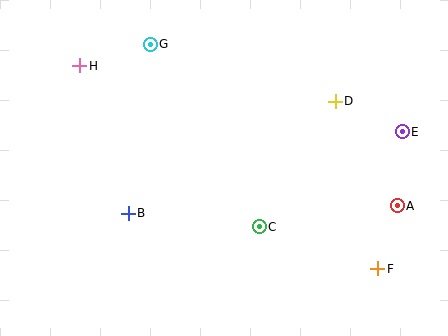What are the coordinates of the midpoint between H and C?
The midpoint between H and C is at (169, 146).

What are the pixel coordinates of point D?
Point D is at (335, 101).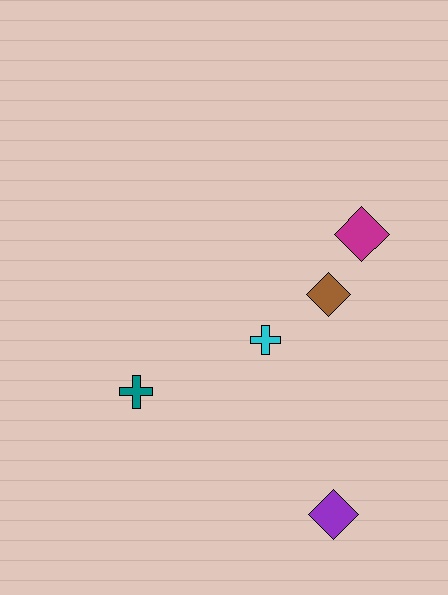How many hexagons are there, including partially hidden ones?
There are no hexagons.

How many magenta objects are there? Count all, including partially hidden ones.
There is 1 magenta object.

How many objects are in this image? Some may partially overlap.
There are 5 objects.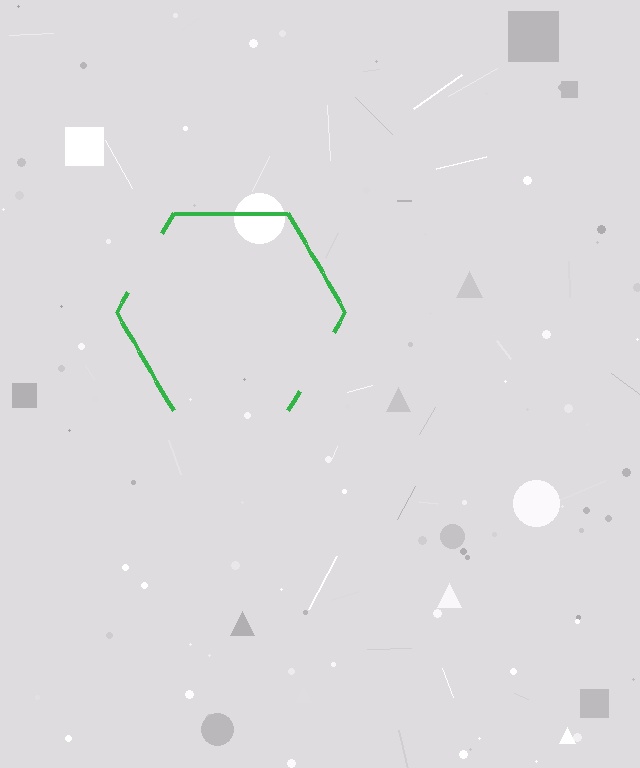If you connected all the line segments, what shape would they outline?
They would outline a hexagon.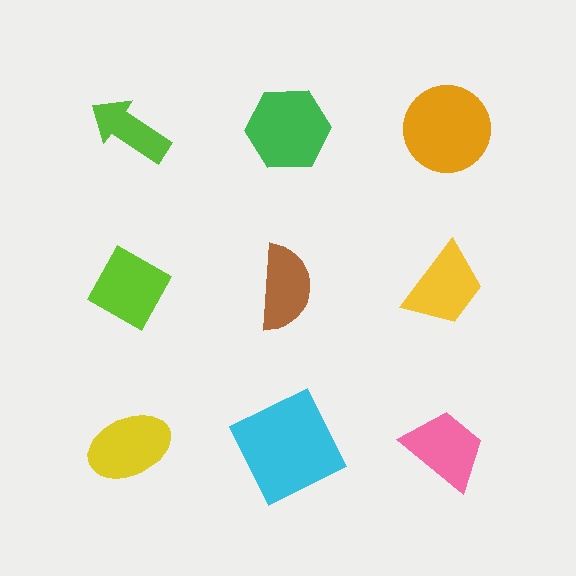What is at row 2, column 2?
A brown semicircle.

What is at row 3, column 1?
A yellow ellipse.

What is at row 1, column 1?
A lime arrow.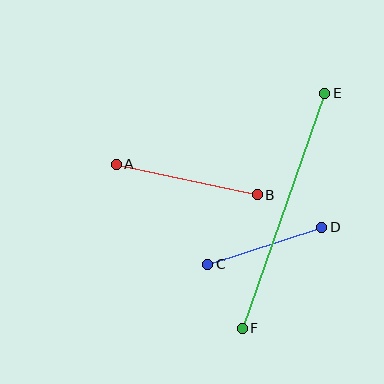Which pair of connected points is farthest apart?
Points E and F are farthest apart.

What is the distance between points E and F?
The distance is approximately 249 pixels.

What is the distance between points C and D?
The distance is approximately 120 pixels.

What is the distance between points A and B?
The distance is approximately 144 pixels.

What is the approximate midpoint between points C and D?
The midpoint is at approximately (265, 246) pixels.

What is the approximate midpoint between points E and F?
The midpoint is at approximately (284, 211) pixels.